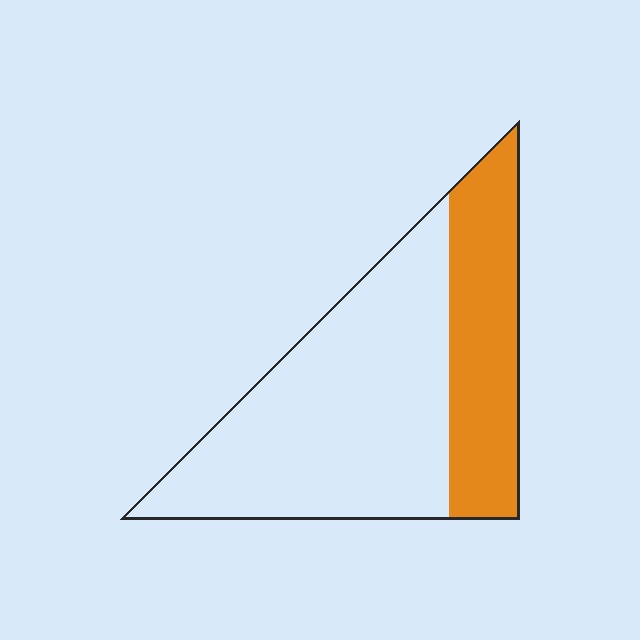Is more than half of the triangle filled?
No.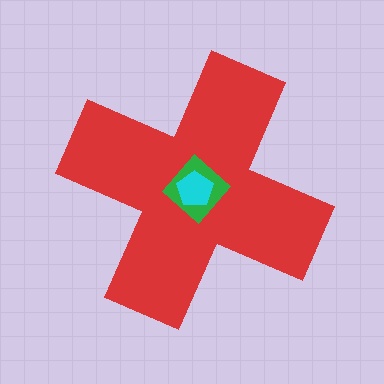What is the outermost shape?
The red cross.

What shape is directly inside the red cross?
The green diamond.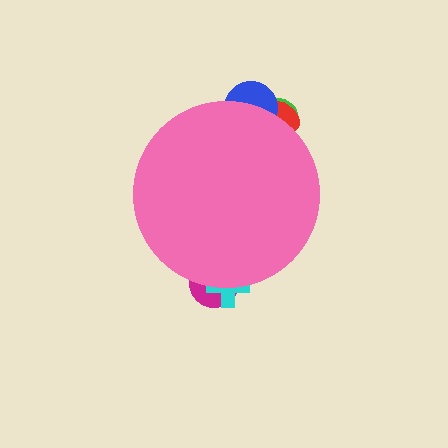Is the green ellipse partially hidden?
Yes, the green ellipse is partially hidden behind the pink circle.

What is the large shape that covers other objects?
A pink circle.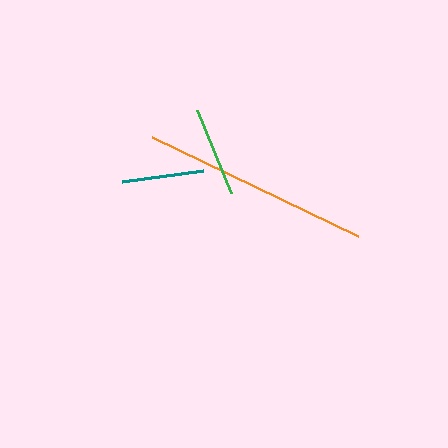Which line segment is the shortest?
The teal line is the shortest at approximately 82 pixels.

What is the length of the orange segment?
The orange segment is approximately 228 pixels long.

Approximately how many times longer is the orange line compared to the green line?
The orange line is approximately 2.5 times the length of the green line.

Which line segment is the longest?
The orange line is the longest at approximately 228 pixels.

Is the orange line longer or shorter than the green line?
The orange line is longer than the green line.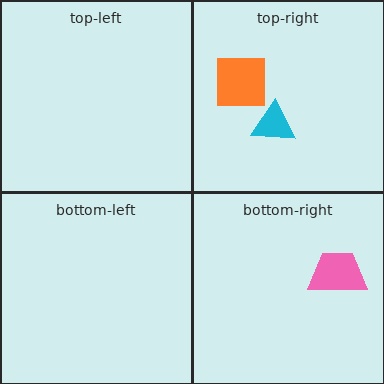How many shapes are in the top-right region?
2.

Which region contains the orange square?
The top-right region.